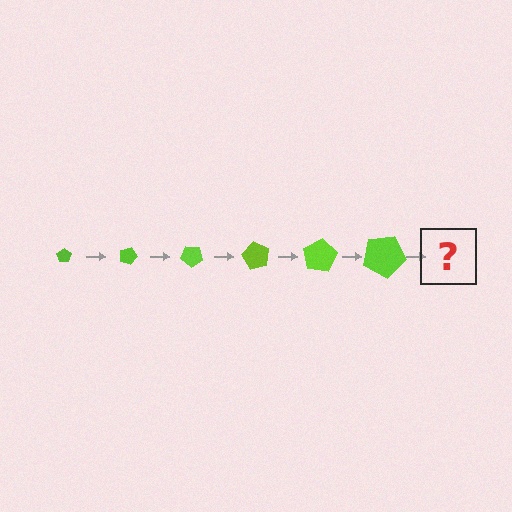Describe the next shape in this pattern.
It should be a pentagon, larger than the previous one and rotated 120 degrees from the start.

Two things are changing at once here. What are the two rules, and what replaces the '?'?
The two rules are that the pentagon grows larger each step and it rotates 20 degrees each step. The '?' should be a pentagon, larger than the previous one and rotated 120 degrees from the start.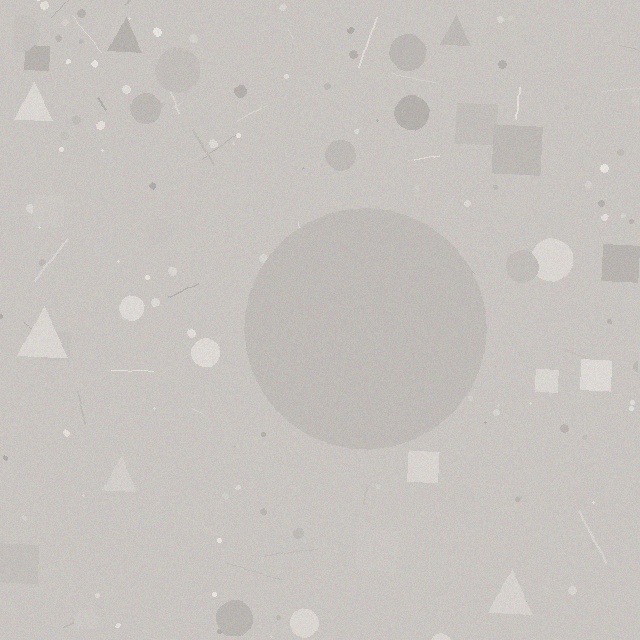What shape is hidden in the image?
A circle is hidden in the image.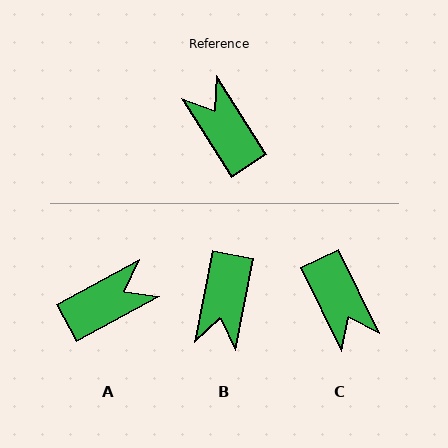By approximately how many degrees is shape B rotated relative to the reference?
Approximately 137 degrees counter-clockwise.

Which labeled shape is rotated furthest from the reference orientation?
C, about 174 degrees away.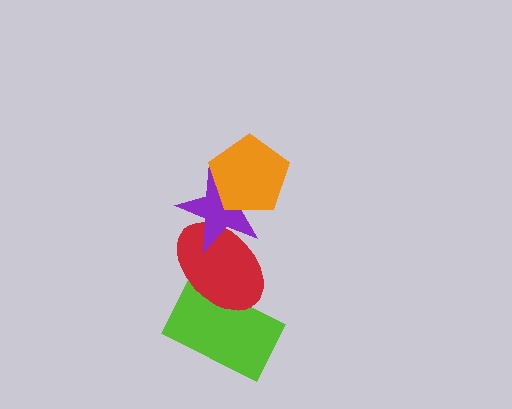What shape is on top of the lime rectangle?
The red ellipse is on top of the lime rectangle.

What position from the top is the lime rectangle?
The lime rectangle is 4th from the top.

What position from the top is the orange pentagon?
The orange pentagon is 1st from the top.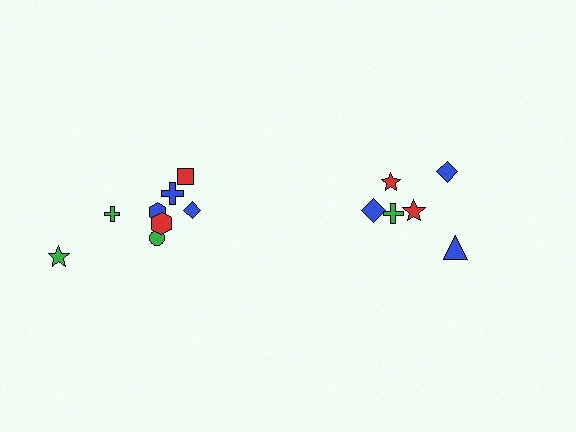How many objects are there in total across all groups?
There are 14 objects.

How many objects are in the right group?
There are 6 objects.